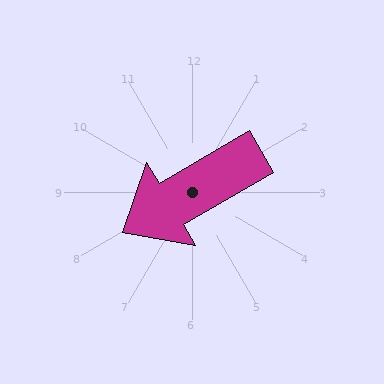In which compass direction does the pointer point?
Southwest.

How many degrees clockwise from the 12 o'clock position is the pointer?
Approximately 240 degrees.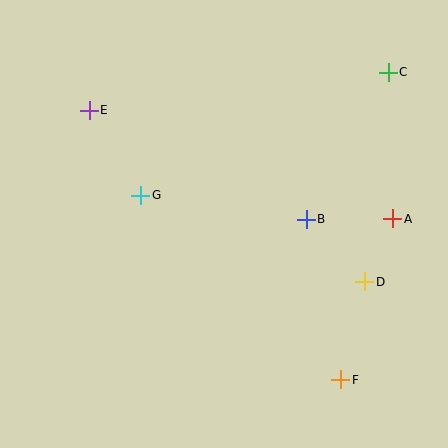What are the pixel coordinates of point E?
Point E is at (89, 110).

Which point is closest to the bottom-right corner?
Point F is closest to the bottom-right corner.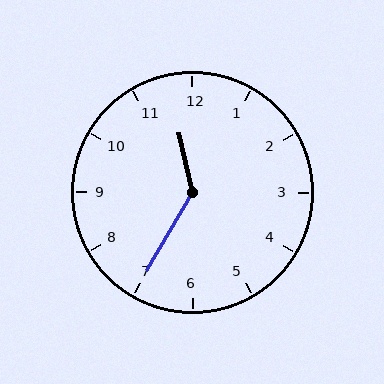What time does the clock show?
11:35.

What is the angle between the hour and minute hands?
Approximately 138 degrees.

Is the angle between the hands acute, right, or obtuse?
It is obtuse.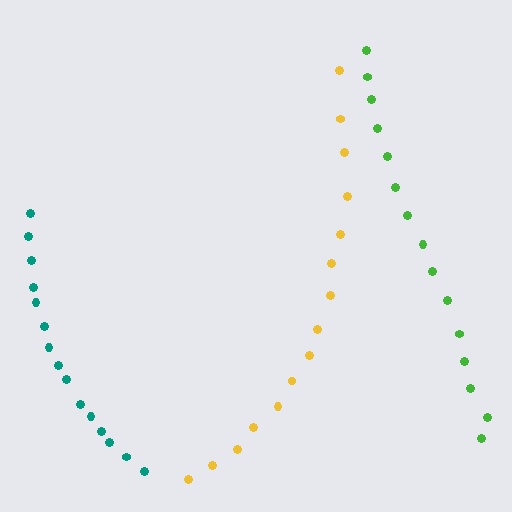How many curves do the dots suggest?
There are 3 distinct paths.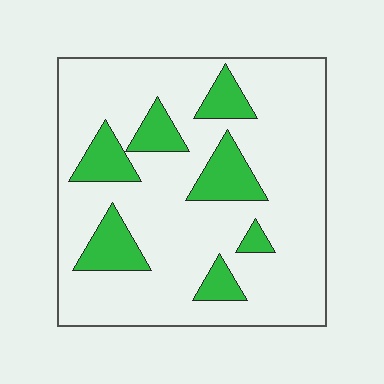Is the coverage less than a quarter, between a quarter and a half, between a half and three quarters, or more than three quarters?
Less than a quarter.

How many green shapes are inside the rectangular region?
7.